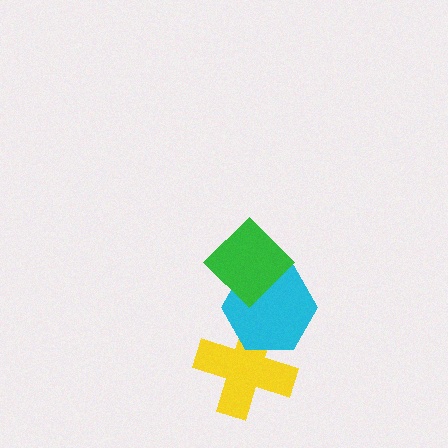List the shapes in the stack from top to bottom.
From top to bottom: the green diamond, the cyan hexagon, the yellow cross.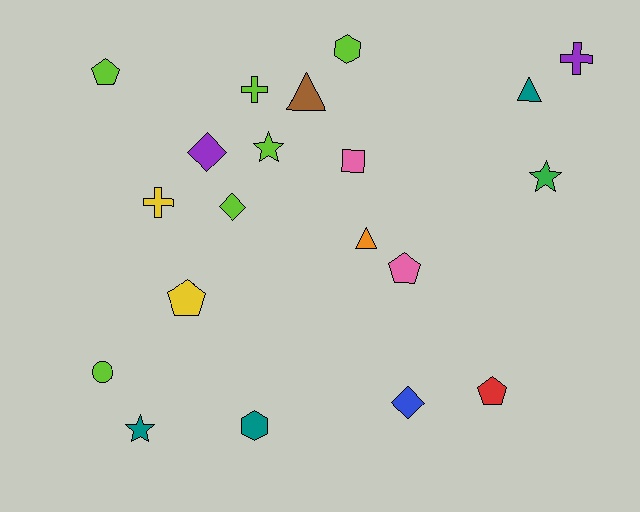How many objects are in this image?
There are 20 objects.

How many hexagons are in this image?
There are 2 hexagons.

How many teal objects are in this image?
There are 3 teal objects.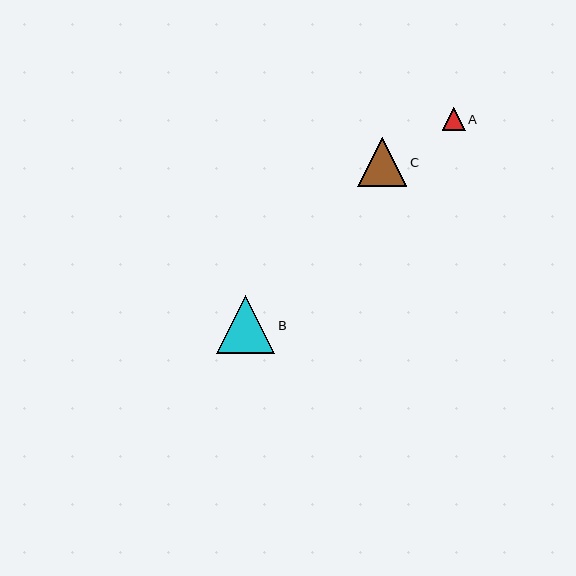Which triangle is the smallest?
Triangle A is the smallest with a size of approximately 22 pixels.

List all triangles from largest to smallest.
From largest to smallest: B, C, A.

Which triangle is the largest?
Triangle B is the largest with a size of approximately 58 pixels.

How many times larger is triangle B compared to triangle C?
Triangle B is approximately 1.2 times the size of triangle C.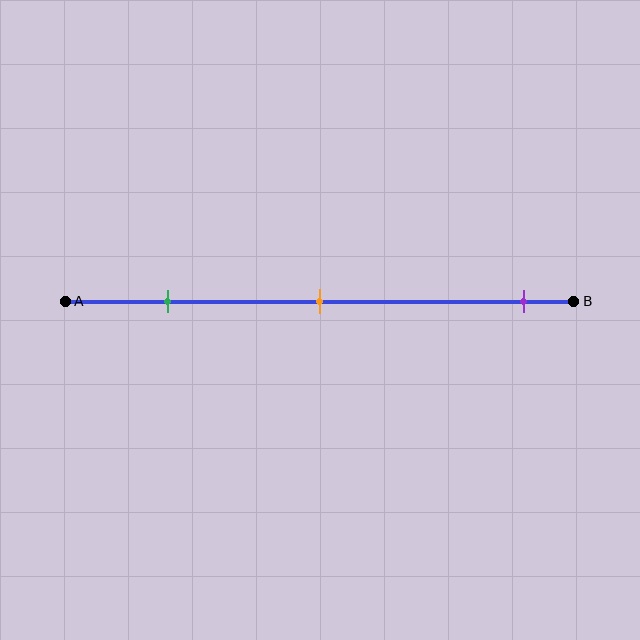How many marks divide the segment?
There are 3 marks dividing the segment.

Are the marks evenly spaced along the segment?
No, the marks are not evenly spaced.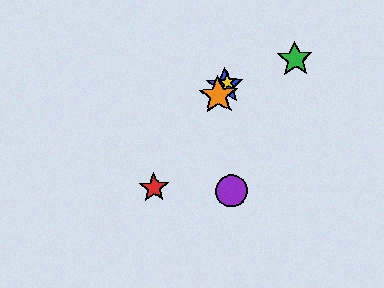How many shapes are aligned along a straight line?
4 shapes (the red star, the blue star, the yellow star, the orange star) are aligned along a straight line.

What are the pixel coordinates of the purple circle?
The purple circle is at (232, 191).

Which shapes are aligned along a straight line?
The red star, the blue star, the yellow star, the orange star are aligned along a straight line.